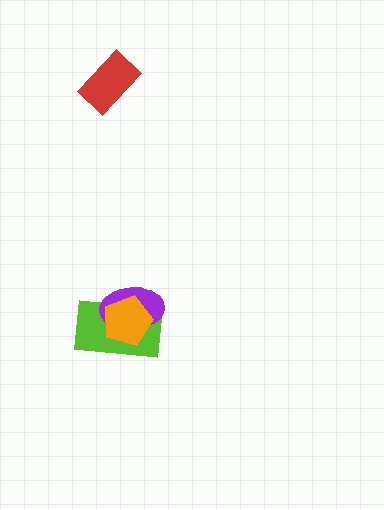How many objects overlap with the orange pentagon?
2 objects overlap with the orange pentagon.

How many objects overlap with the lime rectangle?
2 objects overlap with the lime rectangle.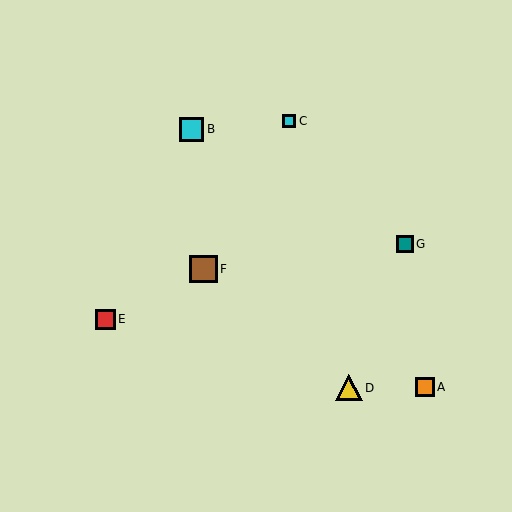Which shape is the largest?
The brown square (labeled F) is the largest.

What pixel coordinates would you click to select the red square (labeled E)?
Click at (105, 319) to select the red square E.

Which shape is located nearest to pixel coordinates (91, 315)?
The red square (labeled E) at (105, 319) is nearest to that location.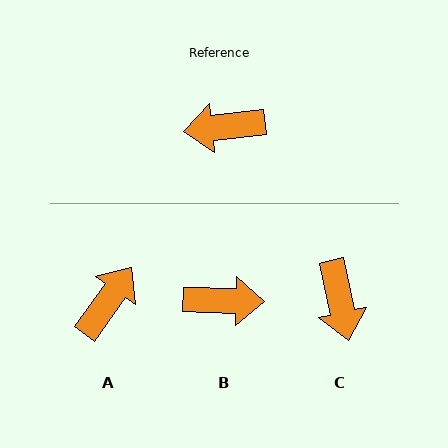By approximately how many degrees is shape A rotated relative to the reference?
Approximately 132 degrees clockwise.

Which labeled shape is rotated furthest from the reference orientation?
B, about 172 degrees away.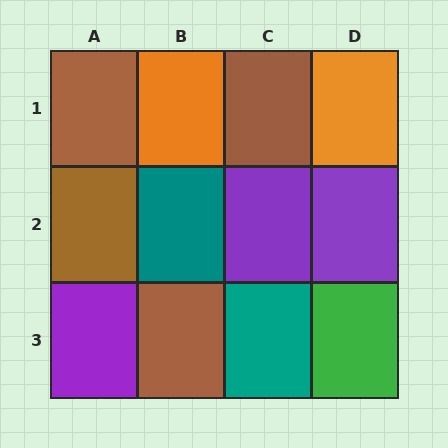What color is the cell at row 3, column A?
Purple.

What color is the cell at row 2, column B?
Teal.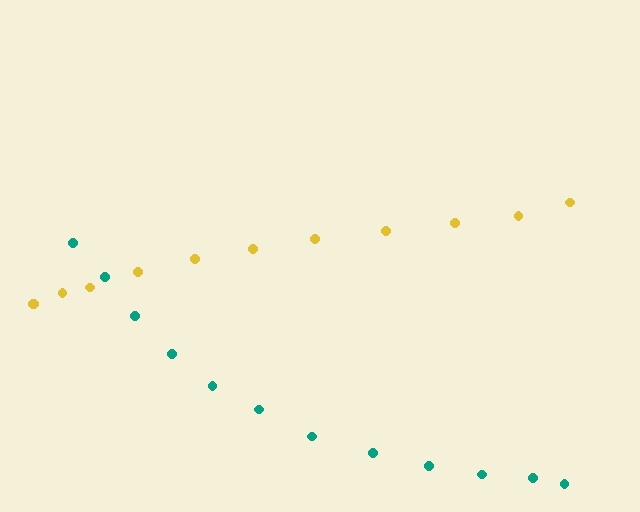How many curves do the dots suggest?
There are 2 distinct paths.